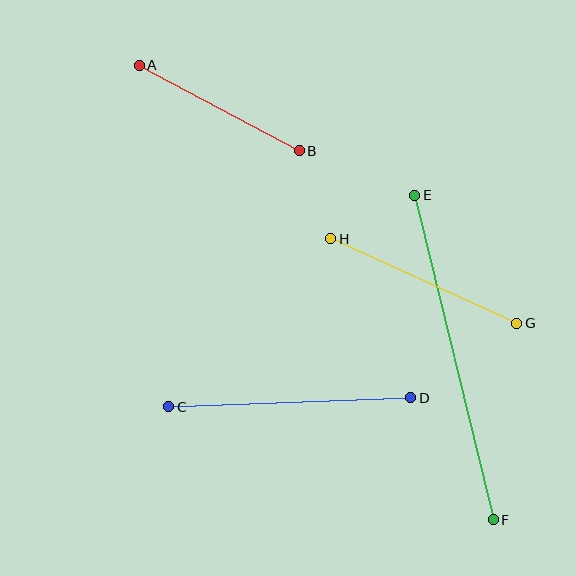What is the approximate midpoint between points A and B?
The midpoint is at approximately (219, 108) pixels.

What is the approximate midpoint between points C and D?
The midpoint is at approximately (290, 402) pixels.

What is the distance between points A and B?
The distance is approximately 182 pixels.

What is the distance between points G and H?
The distance is approximately 205 pixels.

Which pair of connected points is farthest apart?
Points E and F are farthest apart.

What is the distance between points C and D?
The distance is approximately 242 pixels.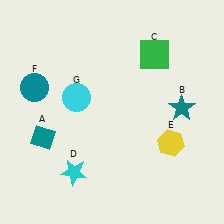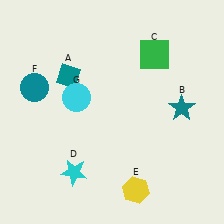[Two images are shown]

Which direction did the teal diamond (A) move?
The teal diamond (A) moved up.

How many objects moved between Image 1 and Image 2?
2 objects moved between the two images.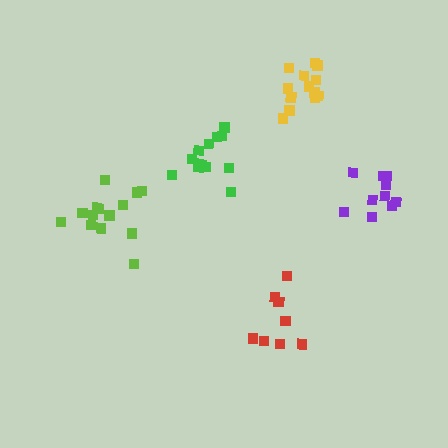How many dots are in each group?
Group 1: 14 dots, Group 2: 14 dots, Group 3: 10 dots, Group 4: 9 dots, Group 5: 13 dots (60 total).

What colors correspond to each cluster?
The clusters are colored: yellow, lime, purple, red, green.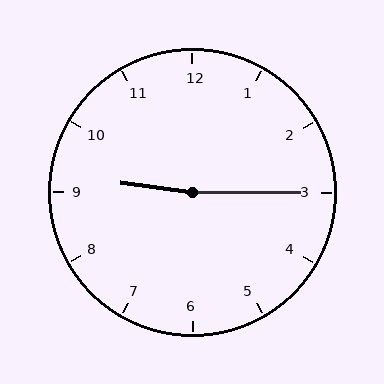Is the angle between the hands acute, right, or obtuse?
It is obtuse.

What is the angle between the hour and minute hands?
Approximately 172 degrees.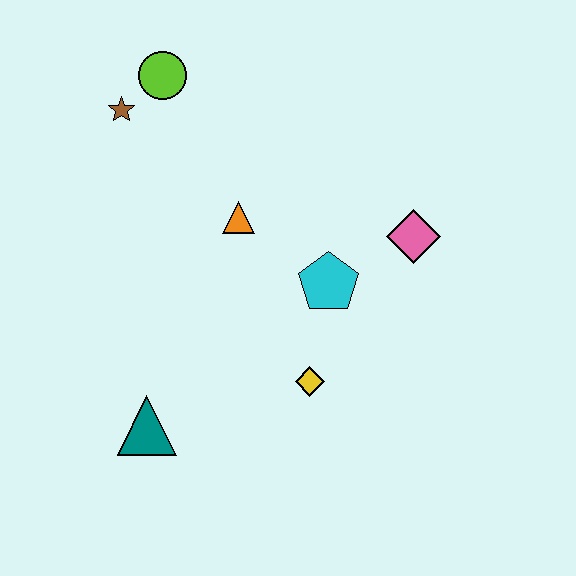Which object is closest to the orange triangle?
The cyan pentagon is closest to the orange triangle.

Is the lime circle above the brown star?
Yes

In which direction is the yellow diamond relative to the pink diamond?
The yellow diamond is below the pink diamond.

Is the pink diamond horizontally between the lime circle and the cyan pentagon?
No